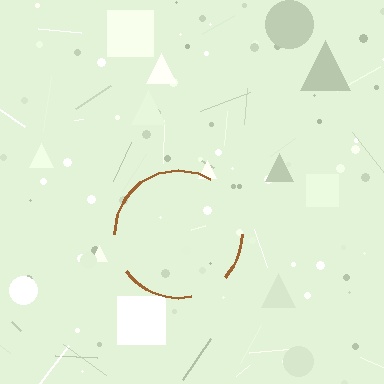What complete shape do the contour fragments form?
The contour fragments form a circle.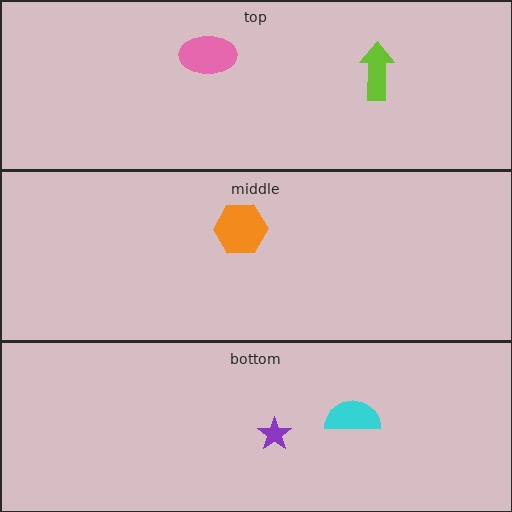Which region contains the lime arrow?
The top region.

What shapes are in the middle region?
The orange hexagon.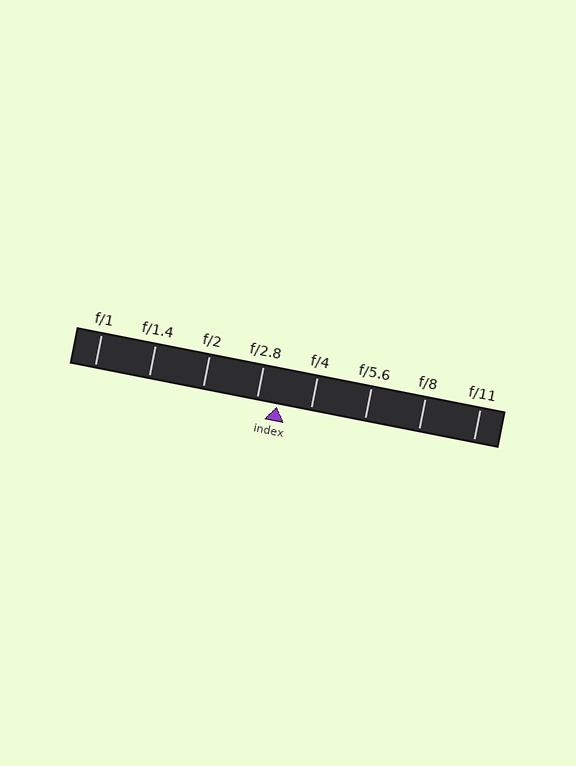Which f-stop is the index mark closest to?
The index mark is closest to f/2.8.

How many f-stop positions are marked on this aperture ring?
There are 8 f-stop positions marked.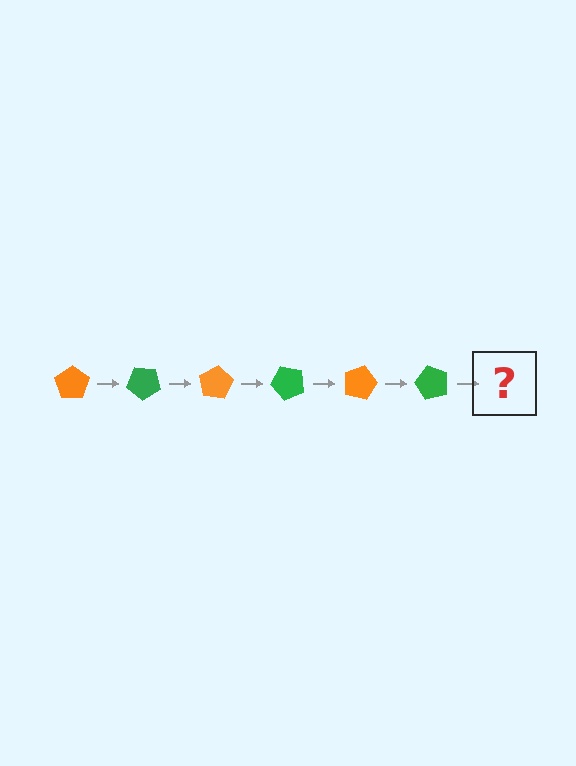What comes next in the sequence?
The next element should be an orange pentagon, rotated 240 degrees from the start.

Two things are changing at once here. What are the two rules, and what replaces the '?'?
The two rules are that it rotates 40 degrees each step and the color cycles through orange and green. The '?' should be an orange pentagon, rotated 240 degrees from the start.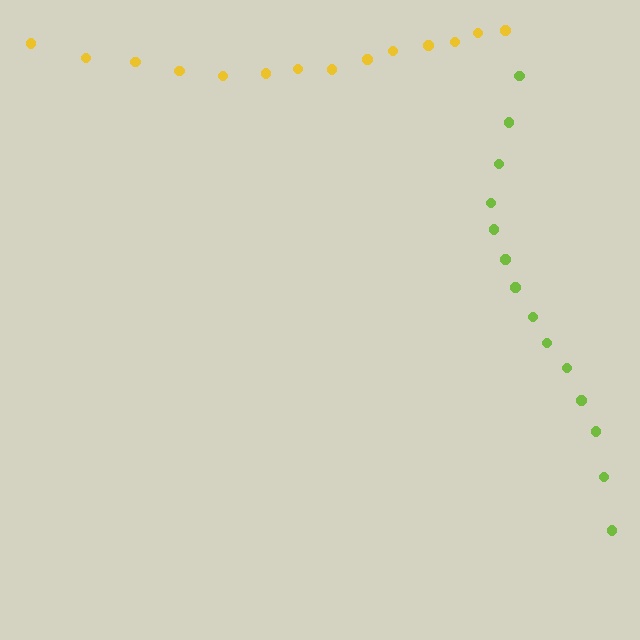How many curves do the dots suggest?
There are 2 distinct paths.